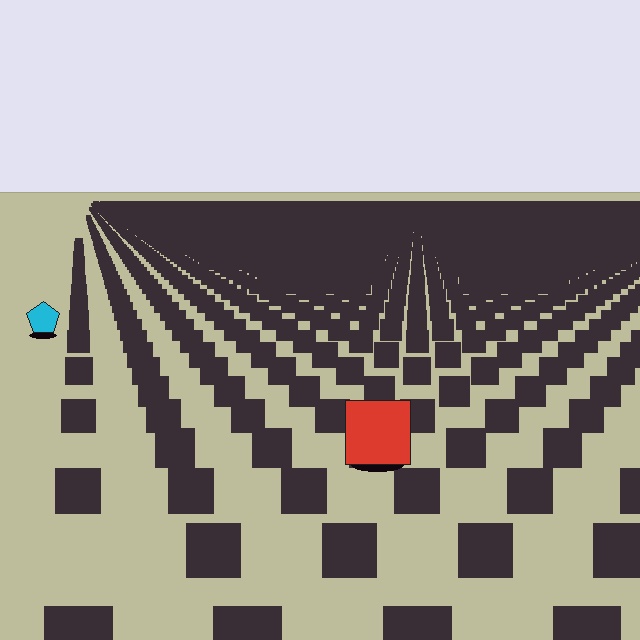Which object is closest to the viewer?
The red square is closest. The texture marks near it are larger and more spread out.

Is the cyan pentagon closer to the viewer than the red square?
No. The red square is closer — you can tell from the texture gradient: the ground texture is coarser near it.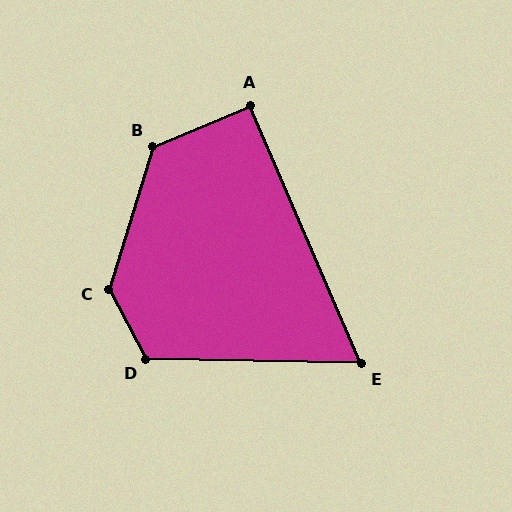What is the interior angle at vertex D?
Approximately 119 degrees (obtuse).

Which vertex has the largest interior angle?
C, at approximately 135 degrees.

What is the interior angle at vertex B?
Approximately 130 degrees (obtuse).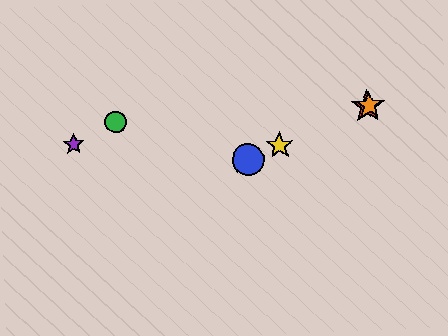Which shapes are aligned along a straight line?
The red star, the blue circle, the yellow star, the orange star are aligned along a straight line.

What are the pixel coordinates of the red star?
The red star is at (367, 106).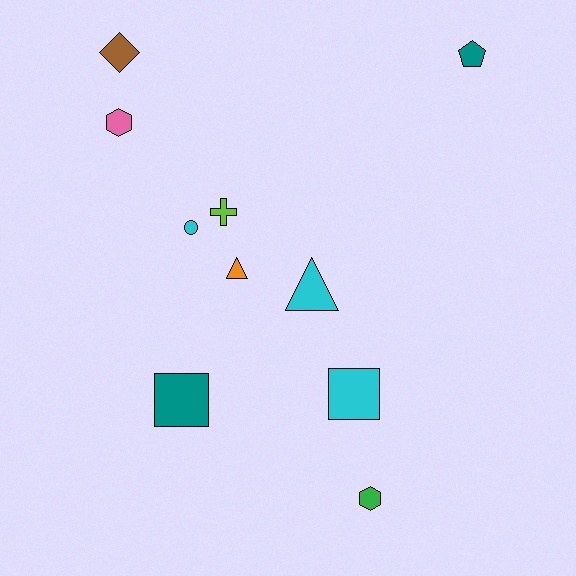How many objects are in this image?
There are 10 objects.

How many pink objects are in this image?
There is 1 pink object.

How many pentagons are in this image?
There is 1 pentagon.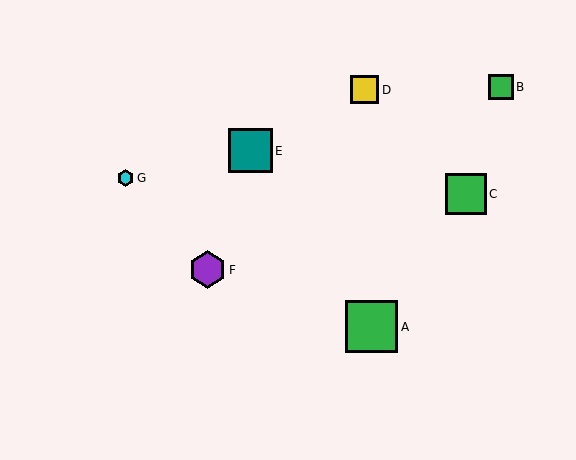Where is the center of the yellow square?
The center of the yellow square is at (364, 90).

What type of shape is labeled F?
Shape F is a purple hexagon.